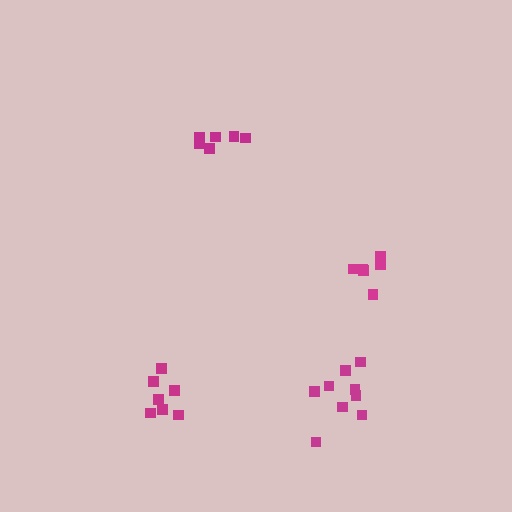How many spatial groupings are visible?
There are 4 spatial groupings.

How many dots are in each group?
Group 1: 6 dots, Group 2: 6 dots, Group 3: 7 dots, Group 4: 9 dots (28 total).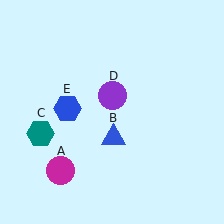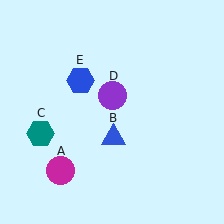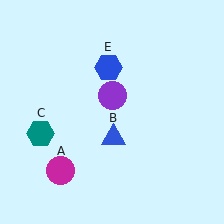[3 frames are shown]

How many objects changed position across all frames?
1 object changed position: blue hexagon (object E).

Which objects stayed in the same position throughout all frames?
Magenta circle (object A) and blue triangle (object B) and teal hexagon (object C) and purple circle (object D) remained stationary.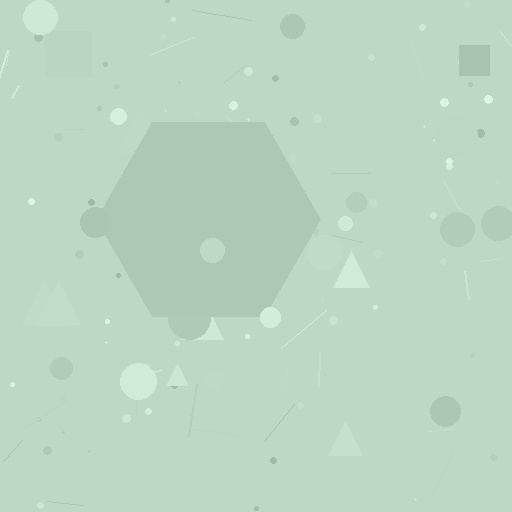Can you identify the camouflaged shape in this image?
The camouflaged shape is a hexagon.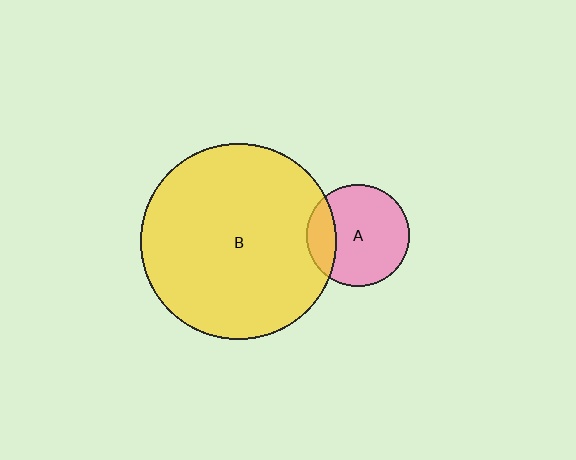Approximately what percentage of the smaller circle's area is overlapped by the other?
Approximately 20%.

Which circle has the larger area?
Circle B (yellow).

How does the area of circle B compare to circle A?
Approximately 3.7 times.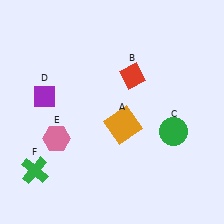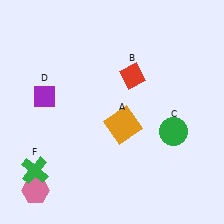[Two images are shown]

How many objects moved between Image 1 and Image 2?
1 object moved between the two images.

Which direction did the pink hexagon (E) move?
The pink hexagon (E) moved down.